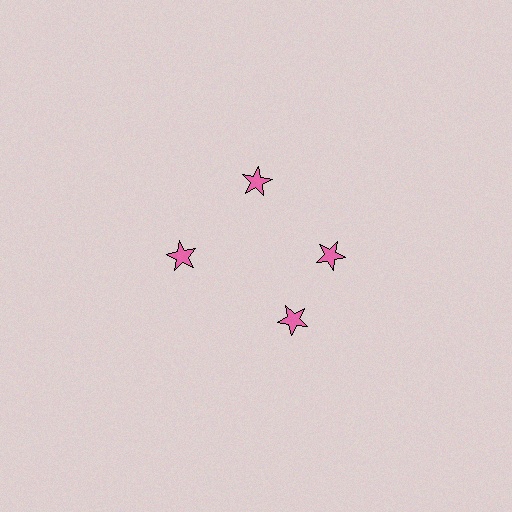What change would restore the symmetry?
The symmetry would be restored by rotating it back into even spacing with its neighbors so that all 4 stars sit at equal angles and equal distance from the center.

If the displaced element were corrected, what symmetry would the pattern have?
It would have 4-fold rotational symmetry — the pattern would map onto itself every 90 degrees.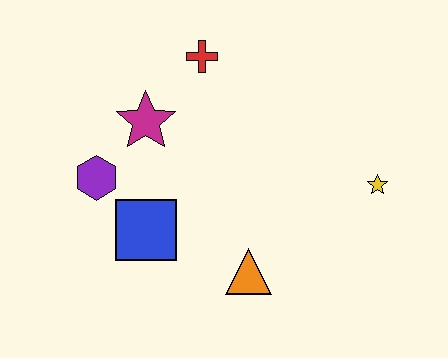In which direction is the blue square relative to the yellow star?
The blue square is to the left of the yellow star.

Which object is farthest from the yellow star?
The purple hexagon is farthest from the yellow star.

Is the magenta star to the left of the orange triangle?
Yes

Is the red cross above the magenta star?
Yes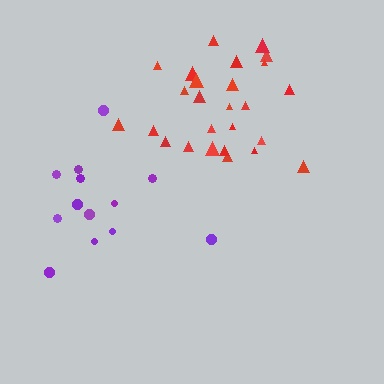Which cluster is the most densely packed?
Red.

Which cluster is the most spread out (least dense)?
Purple.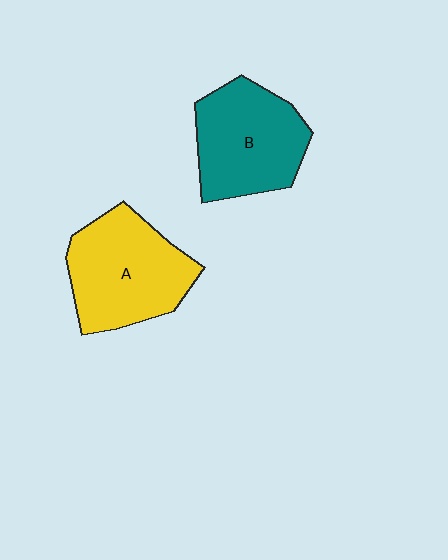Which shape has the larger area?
Shape A (yellow).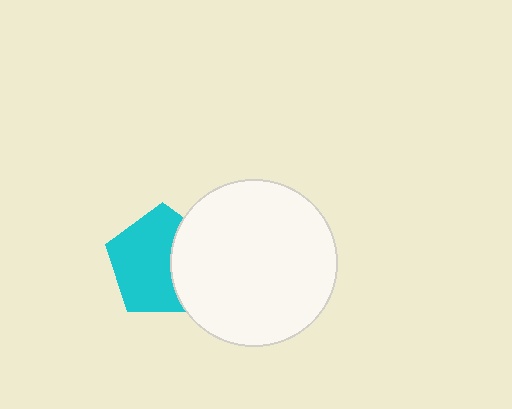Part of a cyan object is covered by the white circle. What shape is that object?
It is a pentagon.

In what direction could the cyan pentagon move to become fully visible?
The cyan pentagon could move left. That would shift it out from behind the white circle entirely.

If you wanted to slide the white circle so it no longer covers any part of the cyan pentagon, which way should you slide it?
Slide it right — that is the most direct way to separate the two shapes.